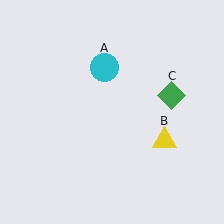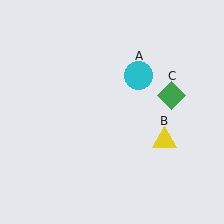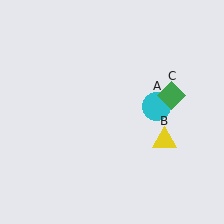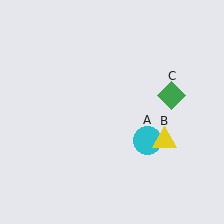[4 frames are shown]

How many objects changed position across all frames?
1 object changed position: cyan circle (object A).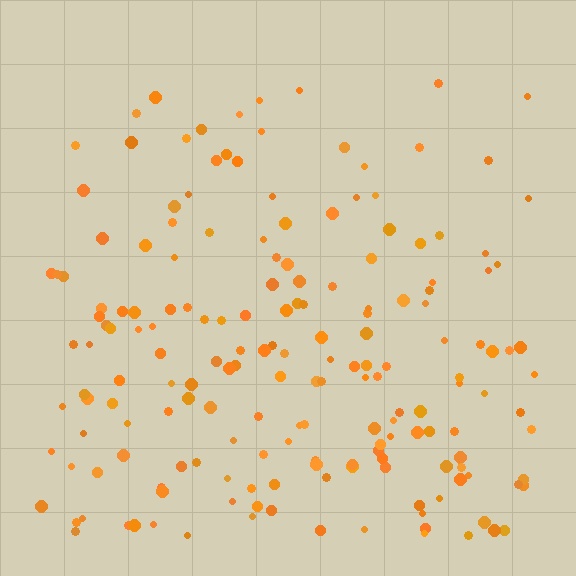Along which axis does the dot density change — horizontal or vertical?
Vertical.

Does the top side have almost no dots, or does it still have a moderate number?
Still a moderate number, just noticeably fewer than the bottom.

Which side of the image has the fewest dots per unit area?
The top.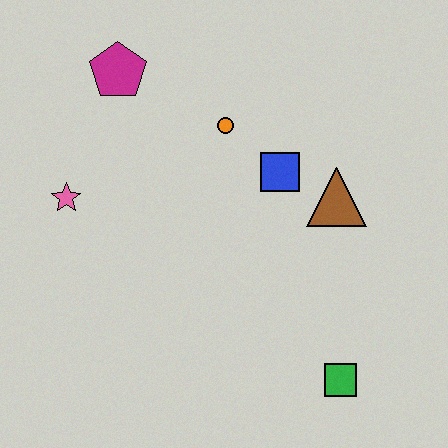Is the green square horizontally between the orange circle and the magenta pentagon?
No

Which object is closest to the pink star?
The magenta pentagon is closest to the pink star.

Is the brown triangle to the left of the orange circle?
No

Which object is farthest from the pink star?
The green square is farthest from the pink star.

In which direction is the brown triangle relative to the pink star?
The brown triangle is to the right of the pink star.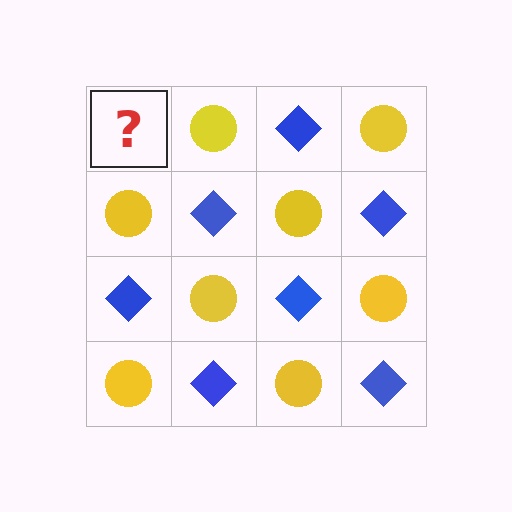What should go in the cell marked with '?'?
The missing cell should contain a blue diamond.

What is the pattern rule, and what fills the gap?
The rule is that it alternates blue diamond and yellow circle in a checkerboard pattern. The gap should be filled with a blue diamond.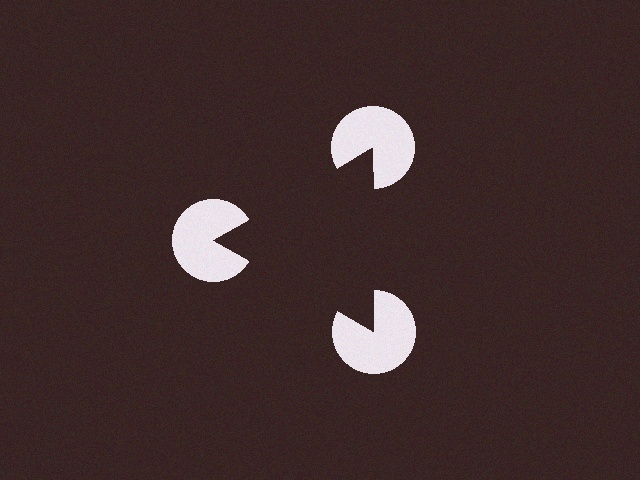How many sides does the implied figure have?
3 sides.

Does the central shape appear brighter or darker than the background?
It typically appears slightly darker than the background, even though no actual brightness change is drawn.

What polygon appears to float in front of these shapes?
An illusory triangle — its edges are inferred from the aligned wedge cuts in the pac-man discs, not physically drawn.